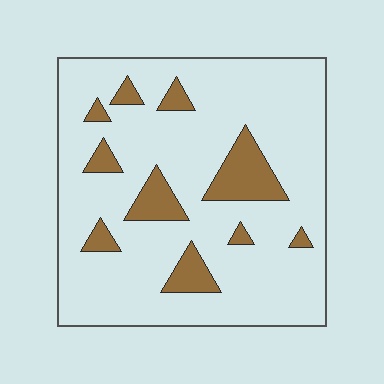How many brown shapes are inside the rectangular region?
10.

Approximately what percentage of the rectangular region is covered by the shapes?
Approximately 15%.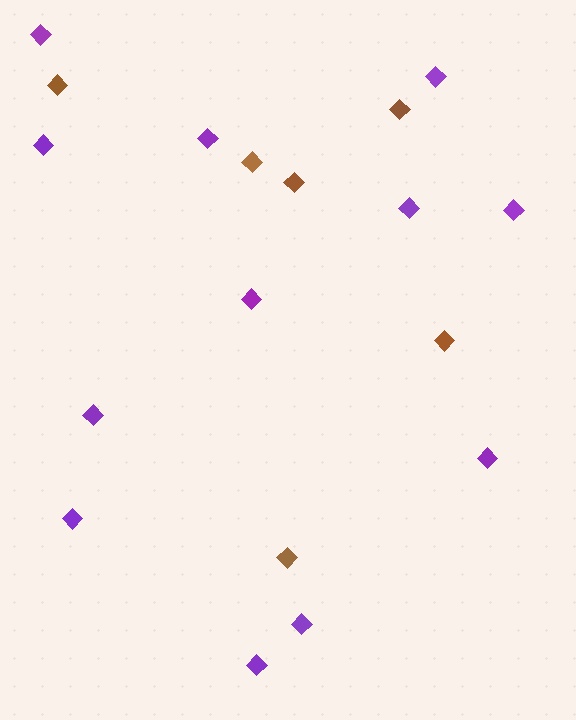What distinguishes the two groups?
There are 2 groups: one group of brown diamonds (6) and one group of purple diamonds (12).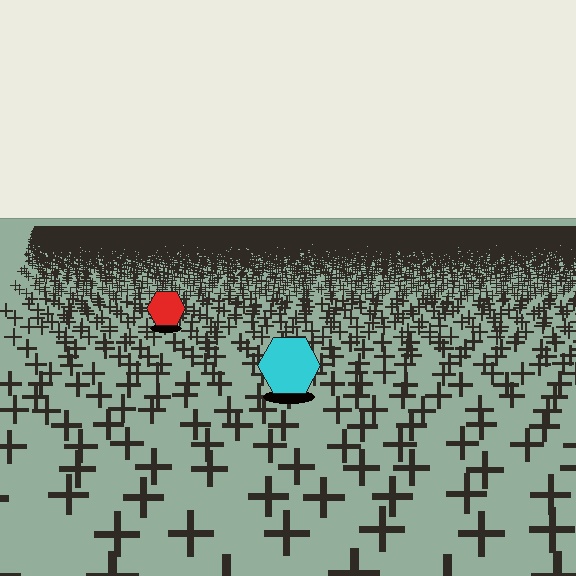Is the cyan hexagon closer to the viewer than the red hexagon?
Yes. The cyan hexagon is closer — you can tell from the texture gradient: the ground texture is coarser near it.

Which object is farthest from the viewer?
The red hexagon is farthest from the viewer. It appears smaller and the ground texture around it is denser.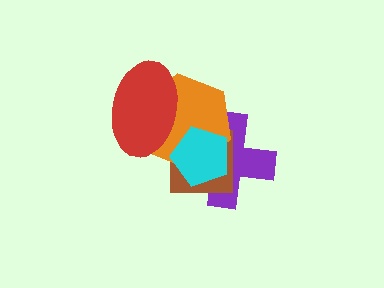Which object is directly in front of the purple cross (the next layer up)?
The brown square is directly in front of the purple cross.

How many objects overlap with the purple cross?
3 objects overlap with the purple cross.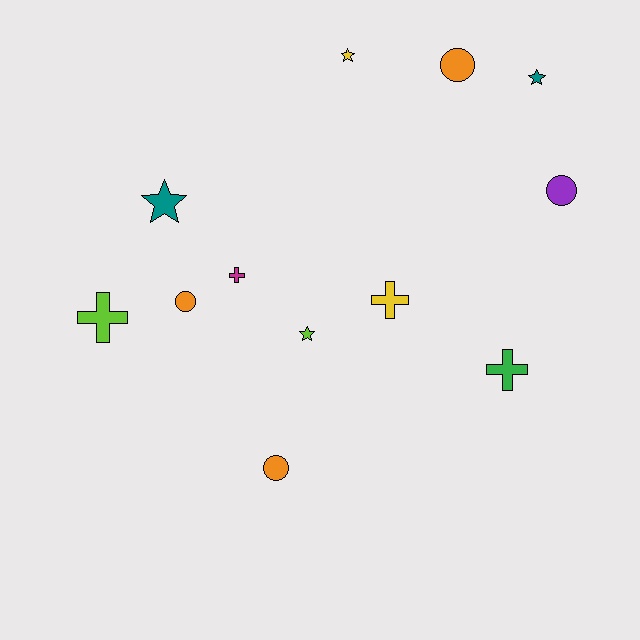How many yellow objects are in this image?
There are 2 yellow objects.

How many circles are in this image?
There are 4 circles.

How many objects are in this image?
There are 12 objects.